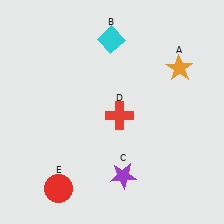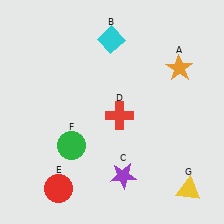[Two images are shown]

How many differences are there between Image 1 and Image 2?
There are 2 differences between the two images.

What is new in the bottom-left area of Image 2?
A green circle (F) was added in the bottom-left area of Image 2.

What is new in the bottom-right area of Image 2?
A yellow triangle (G) was added in the bottom-right area of Image 2.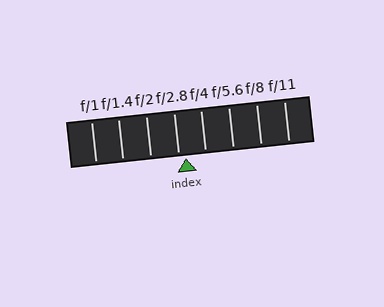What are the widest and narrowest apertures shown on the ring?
The widest aperture shown is f/1 and the narrowest is f/11.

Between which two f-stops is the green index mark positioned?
The index mark is between f/2.8 and f/4.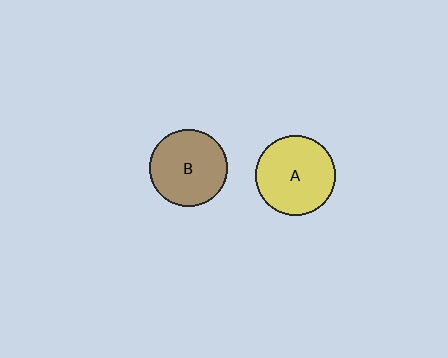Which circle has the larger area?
Circle A (yellow).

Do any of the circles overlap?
No, none of the circles overlap.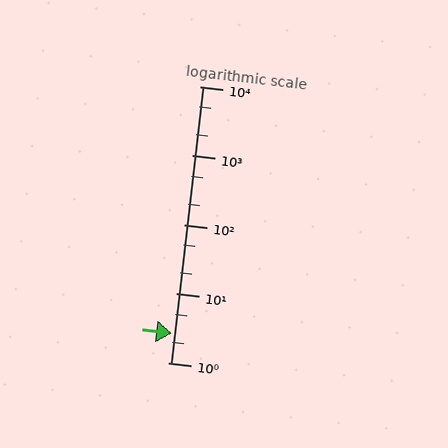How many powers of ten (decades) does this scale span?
The scale spans 4 decades, from 1 to 10000.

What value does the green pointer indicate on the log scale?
The pointer indicates approximately 2.7.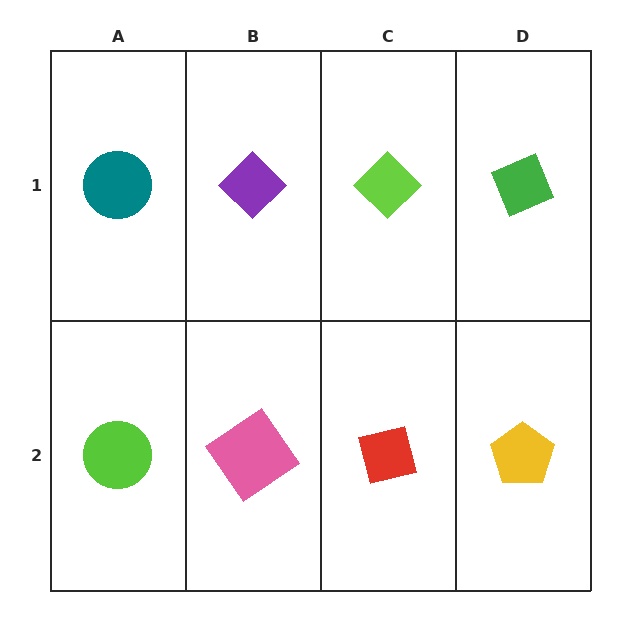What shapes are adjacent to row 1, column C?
A red square (row 2, column C), a purple diamond (row 1, column B), a green diamond (row 1, column D).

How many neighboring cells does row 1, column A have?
2.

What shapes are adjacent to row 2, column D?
A green diamond (row 1, column D), a red square (row 2, column C).